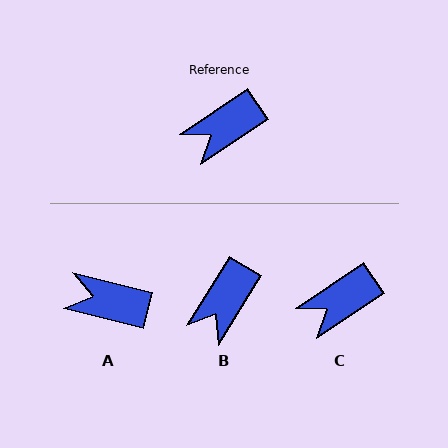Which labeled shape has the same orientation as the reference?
C.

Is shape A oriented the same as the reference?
No, it is off by about 48 degrees.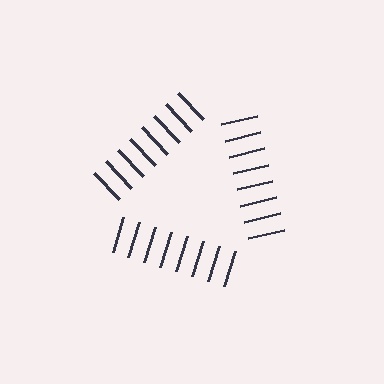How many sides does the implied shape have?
3 sides — the line-ends trace a triangle.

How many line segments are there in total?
24 — 8 along each of the 3 edges.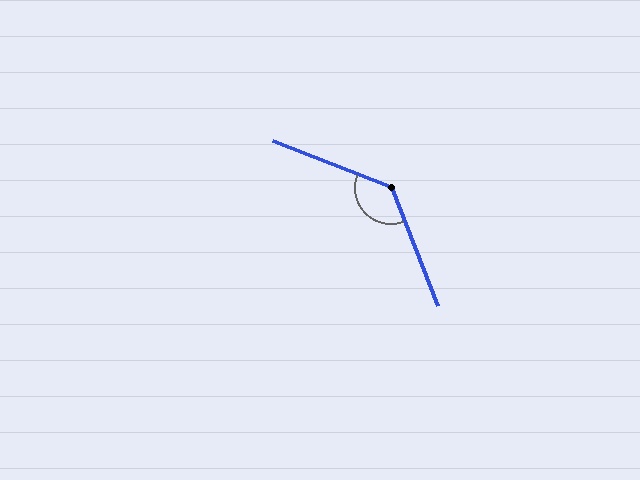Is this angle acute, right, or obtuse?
It is obtuse.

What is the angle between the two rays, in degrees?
Approximately 133 degrees.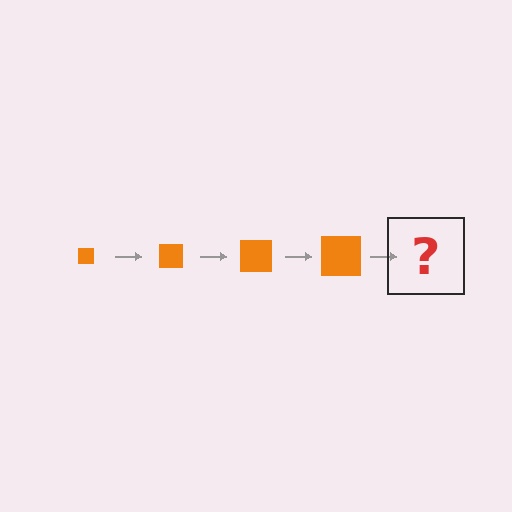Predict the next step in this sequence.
The next step is an orange square, larger than the previous one.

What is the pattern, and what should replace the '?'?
The pattern is that the square gets progressively larger each step. The '?' should be an orange square, larger than the previous one.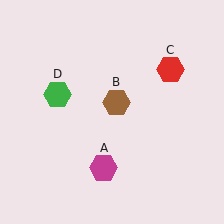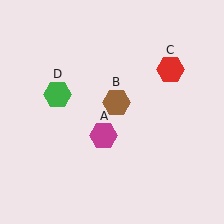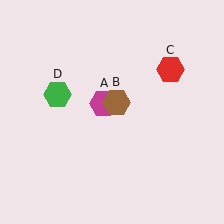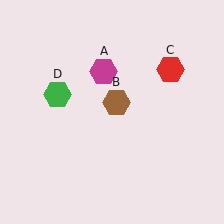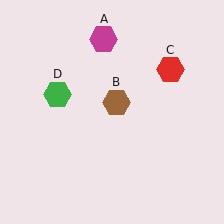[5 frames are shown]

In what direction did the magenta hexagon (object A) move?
The magenta hexagon (object A) moved up.